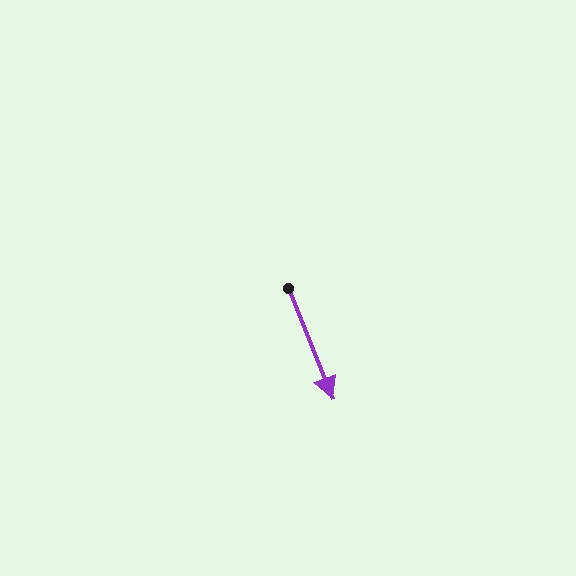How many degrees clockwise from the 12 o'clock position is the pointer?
Approximately 158 degrees.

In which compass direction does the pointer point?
South.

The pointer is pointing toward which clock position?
Roughly 5 o'clock.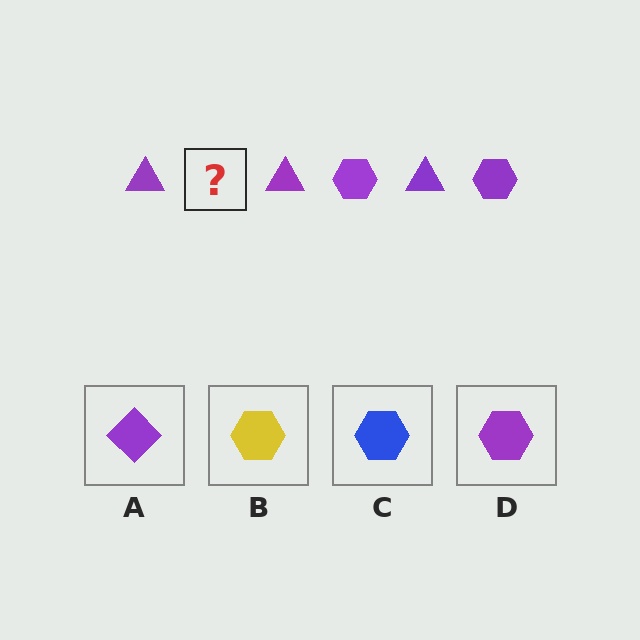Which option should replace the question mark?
Option D.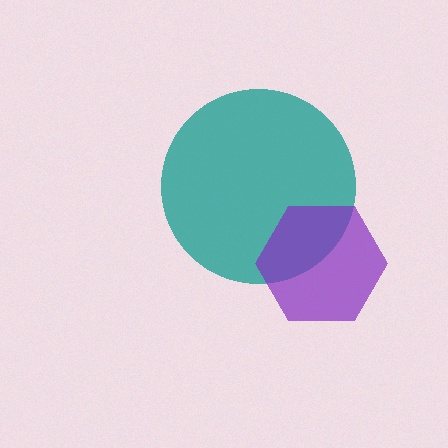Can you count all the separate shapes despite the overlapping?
Yes, there are 2 separate shapes.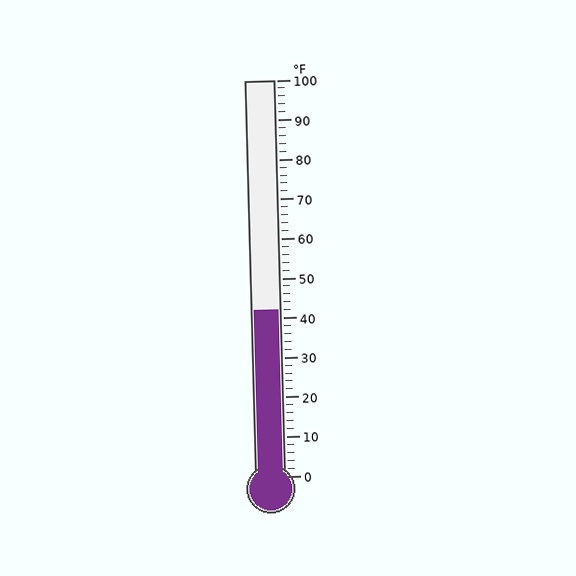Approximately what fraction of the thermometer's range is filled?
The thermometer is filled to approximately 40% of its range.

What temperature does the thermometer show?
The thermometer shows approximately 42°F.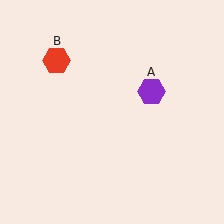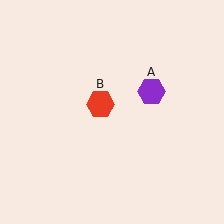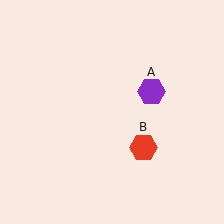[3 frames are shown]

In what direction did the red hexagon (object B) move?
The red hexagon (object B) moved down and to the right.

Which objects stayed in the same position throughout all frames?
Purple hexagon (object A) remained stationary.